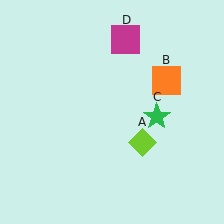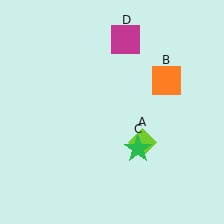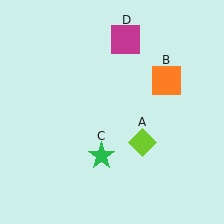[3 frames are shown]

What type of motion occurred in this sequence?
The green star (object C) rotated clockwise around the center of the scene.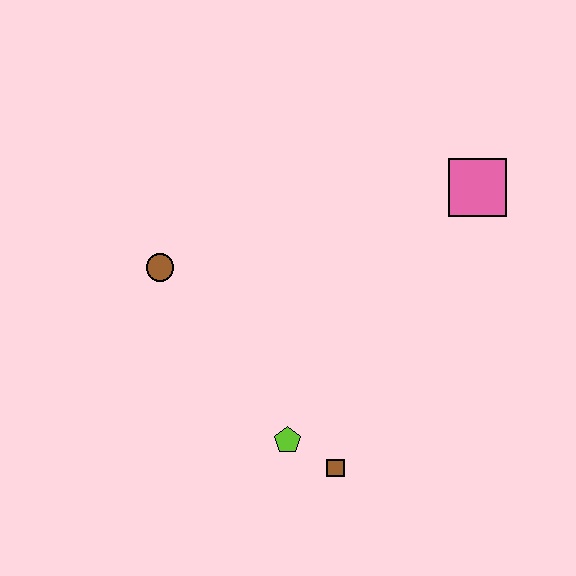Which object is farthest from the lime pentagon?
The pink square is farthest from the lime pentagon.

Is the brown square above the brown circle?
No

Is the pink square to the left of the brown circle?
No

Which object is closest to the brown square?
The lime pentagon is closest to the brown square.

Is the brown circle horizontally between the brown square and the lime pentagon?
No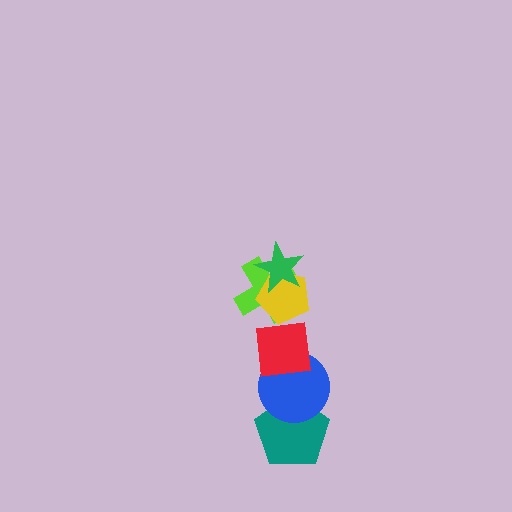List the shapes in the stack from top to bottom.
From top to bottom: the green star, the yellow pentagon, the lime cross, the red square, the blue circle, the teal pentagon.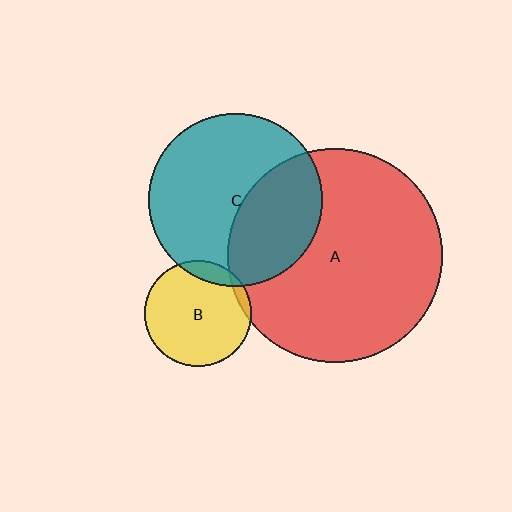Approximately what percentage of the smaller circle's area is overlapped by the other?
Approximately 35%.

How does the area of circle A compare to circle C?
Approximately 1.5 times.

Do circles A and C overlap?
Yes.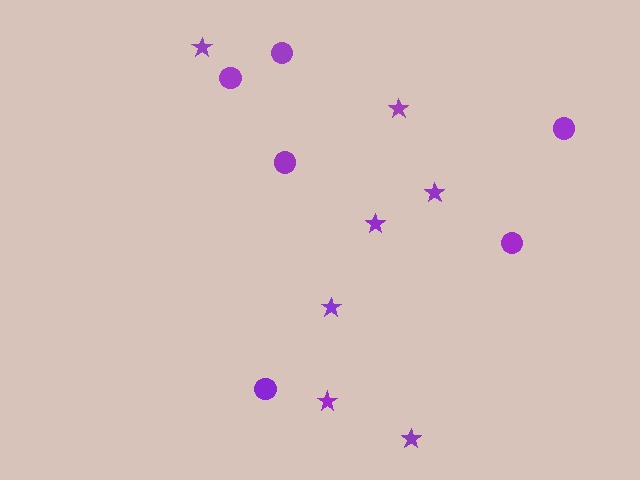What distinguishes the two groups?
There are 2 groups: one group of circles (6) and one group of stars (7).